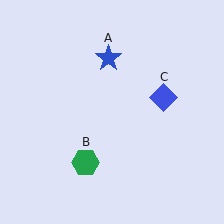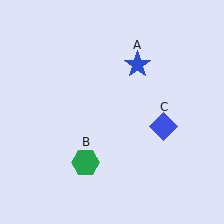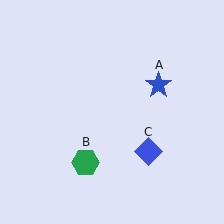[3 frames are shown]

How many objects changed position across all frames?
2 objects changed position: blue star (object A), blue diamond (object C).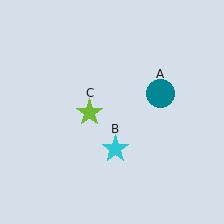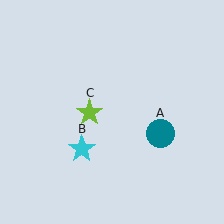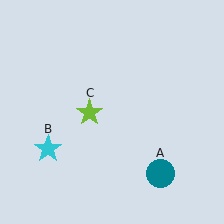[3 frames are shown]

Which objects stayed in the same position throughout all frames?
Lime star (object C) remained stationary.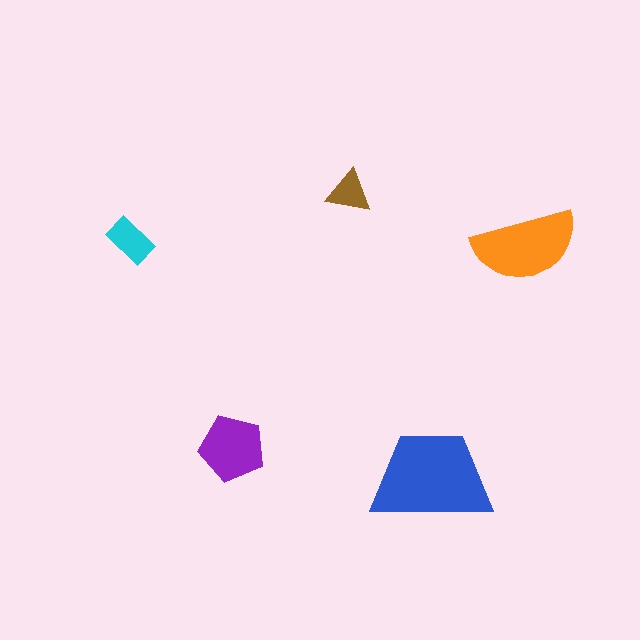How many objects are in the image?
There are 5 objects in the image.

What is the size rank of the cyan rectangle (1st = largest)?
4th.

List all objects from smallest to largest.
The brown triangle, the cyan rectangle, the purple pentagon, the orange semicircle, the blue trapezoid.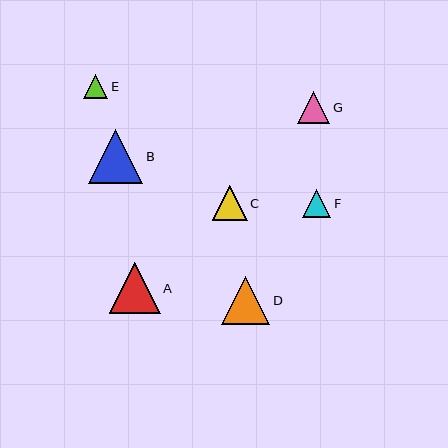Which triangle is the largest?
Triangle B is the largest with a size of approximately 54 pixels.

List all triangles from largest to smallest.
From largest to smallest: B, A, D, C, G, F, E.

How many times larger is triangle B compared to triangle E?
Triangle B is approximately 2.3 times the size of triangle E.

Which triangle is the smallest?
Triangle E is the smallest with a size of approximately 24 pixels.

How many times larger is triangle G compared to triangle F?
Triangle G is approximately 1.1 times the size of triangle F.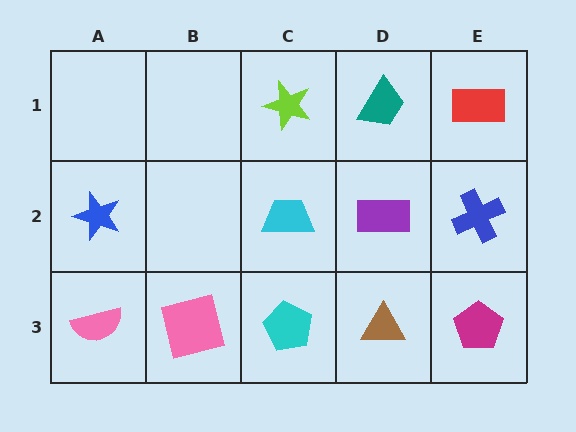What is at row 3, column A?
A pink semicircle.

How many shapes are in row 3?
5 shapes.